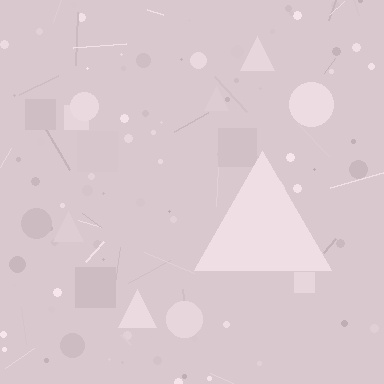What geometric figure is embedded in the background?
A triangle is embedded in the background.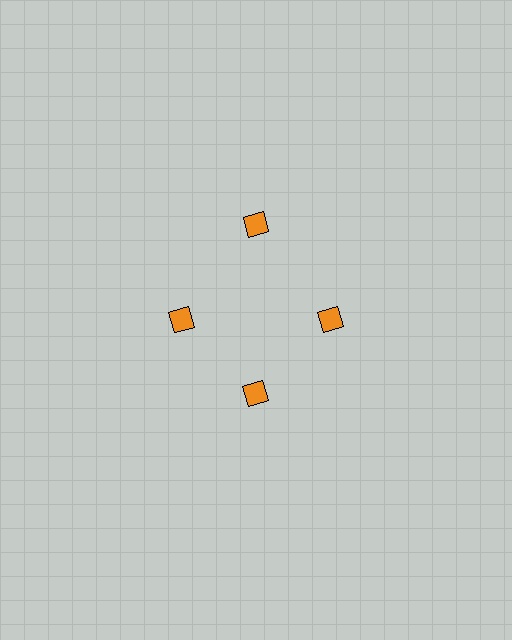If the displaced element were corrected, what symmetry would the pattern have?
It would have 4-fold rotational symmetry — the pattern would map onto itself every 90 degrees.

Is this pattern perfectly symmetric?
No. The 4 orange diamonds are arranged in a ring, but one element near the 12 o'clock position is pushed outward from the center, breaking the 4-fold rotational symmetry.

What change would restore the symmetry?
The symmetry would be restored by moving it inward, back onto the ring so that all 4 diamonds sit at equal angles and equal distance from the center.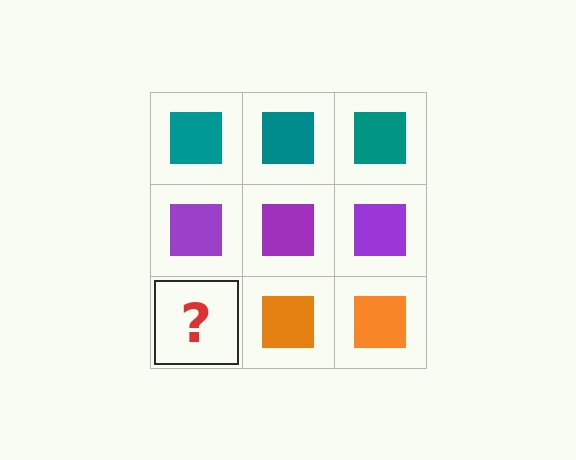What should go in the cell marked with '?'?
The missing cell should contain an orange square.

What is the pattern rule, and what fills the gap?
The rule is that each row has a consistent color. The gap should be filled with an orange square.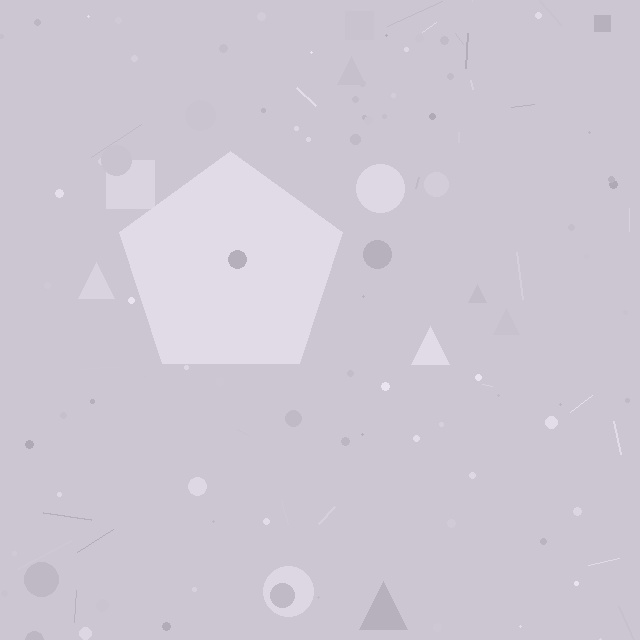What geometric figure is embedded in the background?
A pentagon is embedded in the background.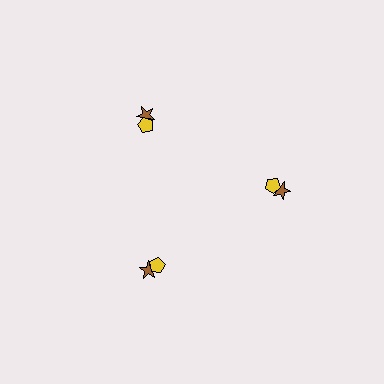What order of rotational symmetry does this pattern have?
This pattern has 3-fold rotational symmetry.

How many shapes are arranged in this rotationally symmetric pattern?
There are 6 shapes, arranged in 3 groups of 2.